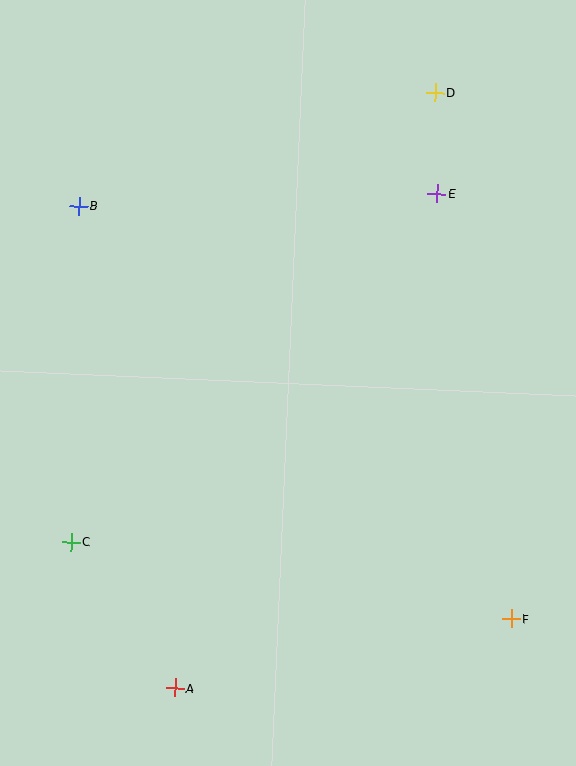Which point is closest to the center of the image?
Point E at (437, 194) is closest to the center.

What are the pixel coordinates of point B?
Point B is at (79, 206).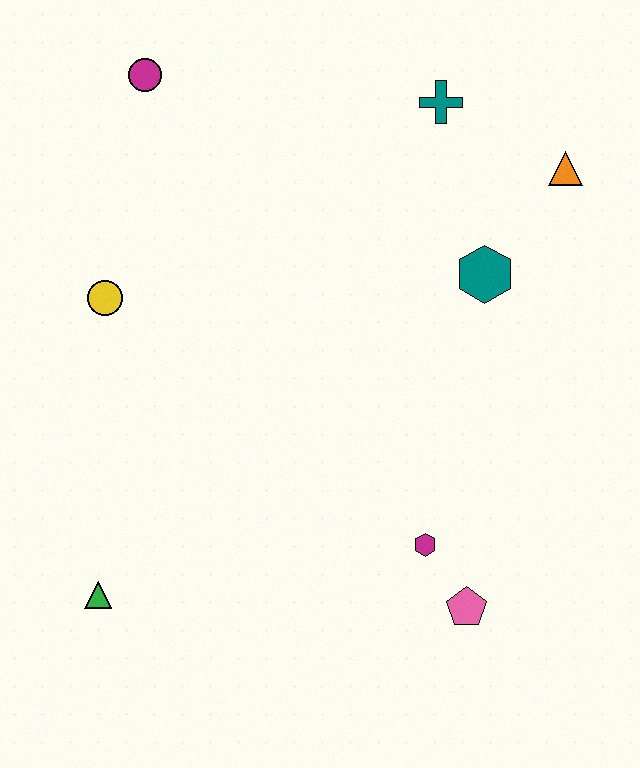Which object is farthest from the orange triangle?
The green triangle is farthest from the orange triangle.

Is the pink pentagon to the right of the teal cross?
Yes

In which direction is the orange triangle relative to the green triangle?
The orange triangle is to the right of the green triangle.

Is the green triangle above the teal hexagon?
No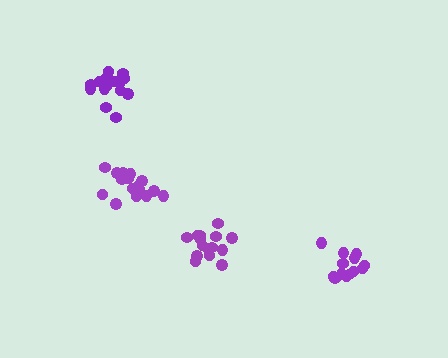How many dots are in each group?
Group 1: 15 dots, Group 2: 17 dots, Group 3: 14 dots, Group 4: 16 dots (62 total).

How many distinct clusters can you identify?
There are 4 distinct clusters.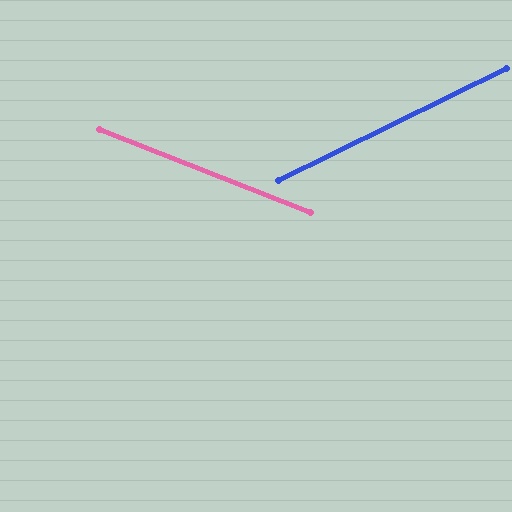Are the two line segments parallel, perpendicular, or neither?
Neither parallel nor perpendicular — they differ by about 48°.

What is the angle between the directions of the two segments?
Approximately 48 degrees.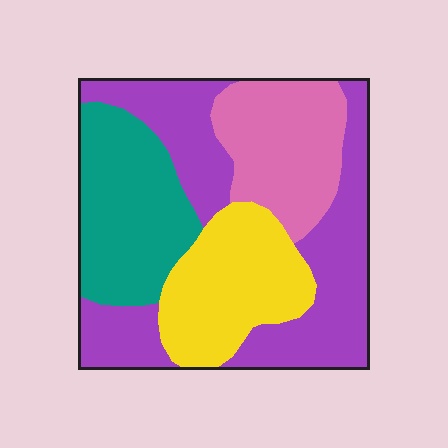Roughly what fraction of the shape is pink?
Pink covers roughly 20% of the shape.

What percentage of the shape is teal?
Teal takes up between a sixth and a third of the shape.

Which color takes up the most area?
Purple, at roughly 40%.